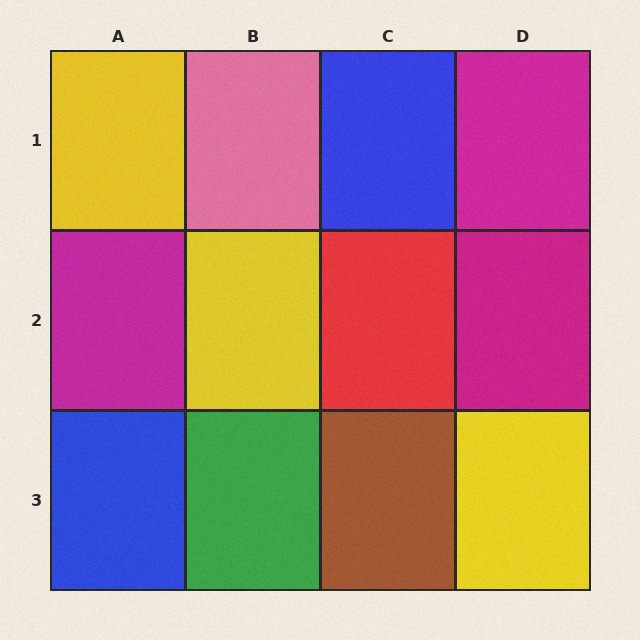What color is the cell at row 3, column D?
Yellow.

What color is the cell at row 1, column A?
Yellow.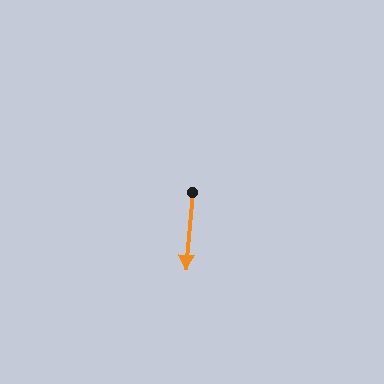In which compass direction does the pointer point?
South.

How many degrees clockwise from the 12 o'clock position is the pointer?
Approximately 185 degrees.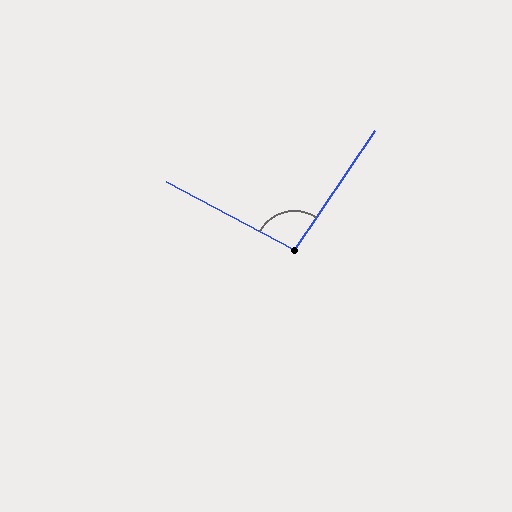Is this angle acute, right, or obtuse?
It is obtuse.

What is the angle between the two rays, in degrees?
Approximately 96 degrees.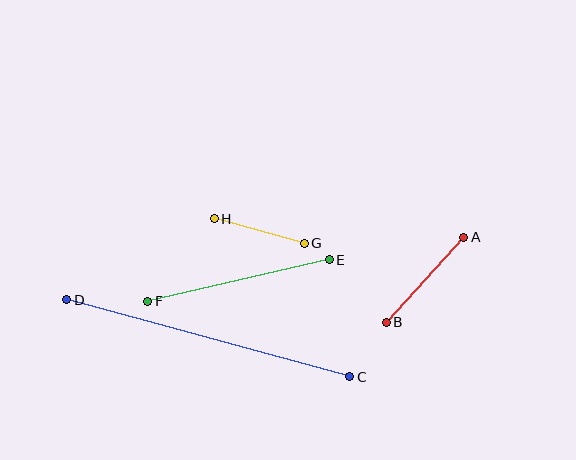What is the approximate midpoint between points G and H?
The midpoint is at approximately (259, 231) pixels.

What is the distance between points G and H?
The distance is approximately 93 pixels.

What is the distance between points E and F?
The distance is approximately 186 pixels.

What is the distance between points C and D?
The distance is approximately 293 pixels.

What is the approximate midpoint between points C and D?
The midpoint is at approximately (208, 338) pixels.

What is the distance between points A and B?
The distance is approximately 115 pixels.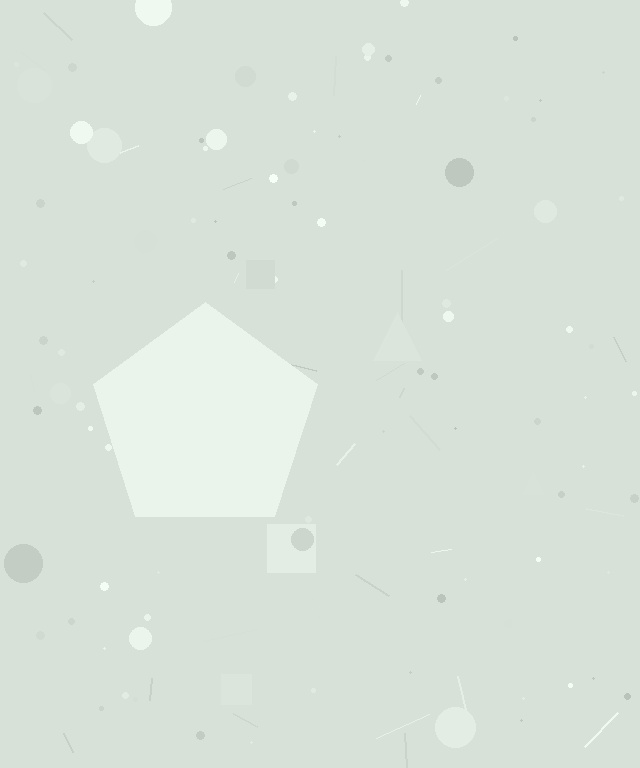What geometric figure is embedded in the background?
A pentagon is embedded in the background.